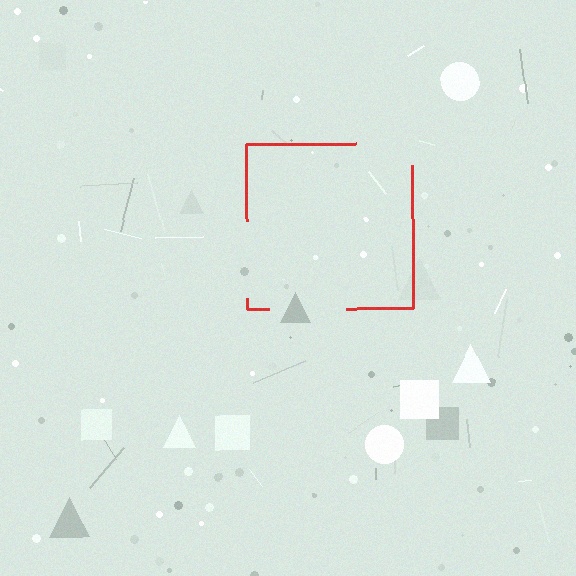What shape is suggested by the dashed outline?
The dashed outline suggests a square.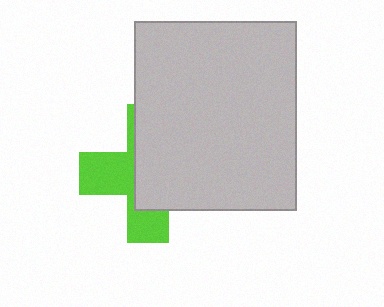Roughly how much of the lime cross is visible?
A small part of it is visible (roughly 41%).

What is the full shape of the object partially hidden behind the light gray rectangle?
The partially hidden object is a lime cross.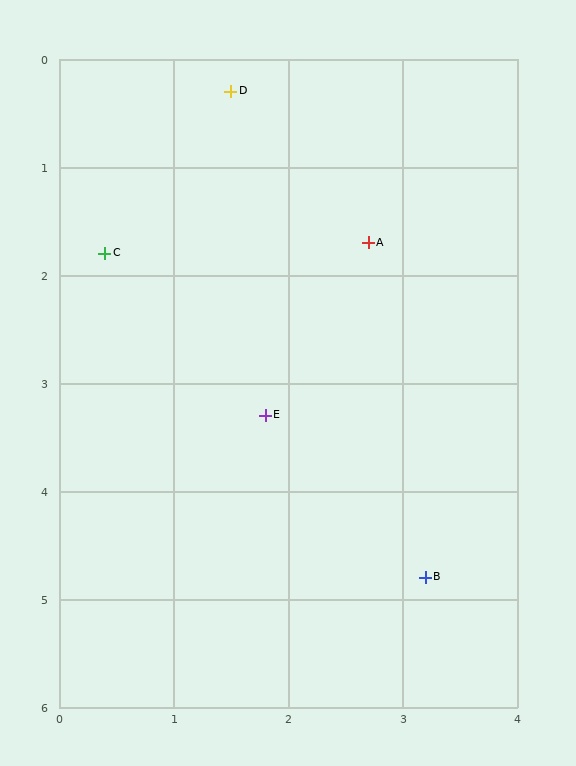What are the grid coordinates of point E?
Point E is at approximately (1.8, 3.3).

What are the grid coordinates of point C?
Point C is at approximately (0.4, 1.8).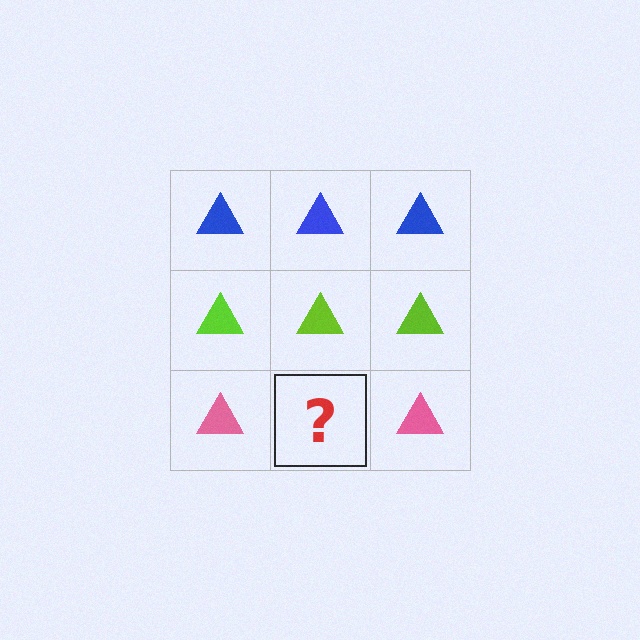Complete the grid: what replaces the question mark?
The question mark should be replaced with a pink triangle.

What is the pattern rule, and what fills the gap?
The rule is that each row has a consistent color. The gap should be filled with a pink triangle.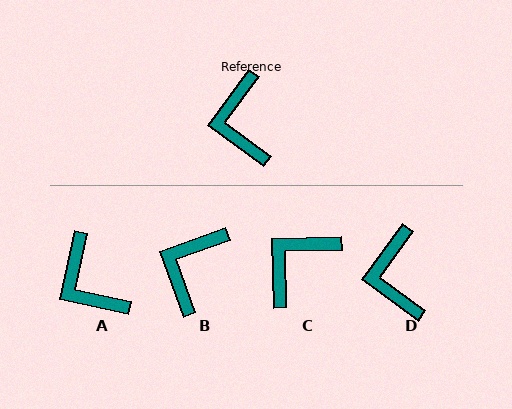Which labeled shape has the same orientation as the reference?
D.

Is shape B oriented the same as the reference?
No, it is off by about 34 degrees.